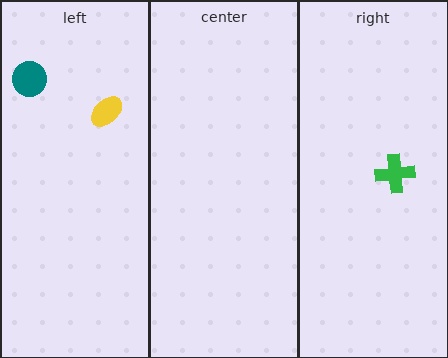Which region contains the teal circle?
The left region.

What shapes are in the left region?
The yellow ellipse, the teal circle.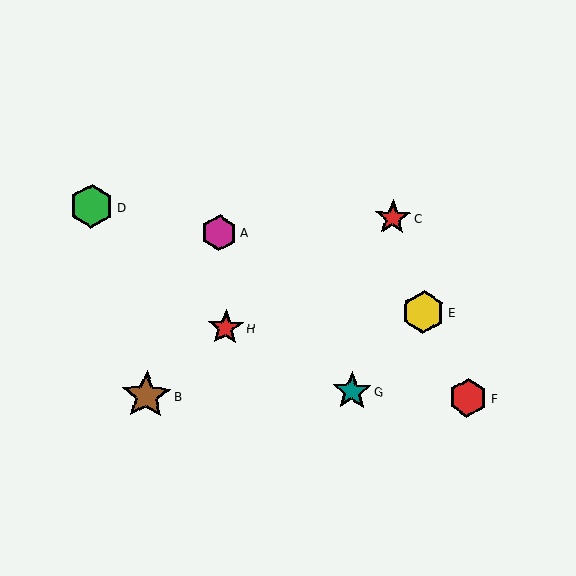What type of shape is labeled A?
Shape A is a magenta hexagon.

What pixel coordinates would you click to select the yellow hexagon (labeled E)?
Click at (423, 312) to select the yellow hexagon E.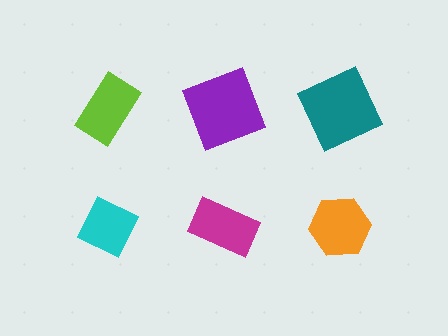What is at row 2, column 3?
An orange hexagon.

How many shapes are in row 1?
3 shapes.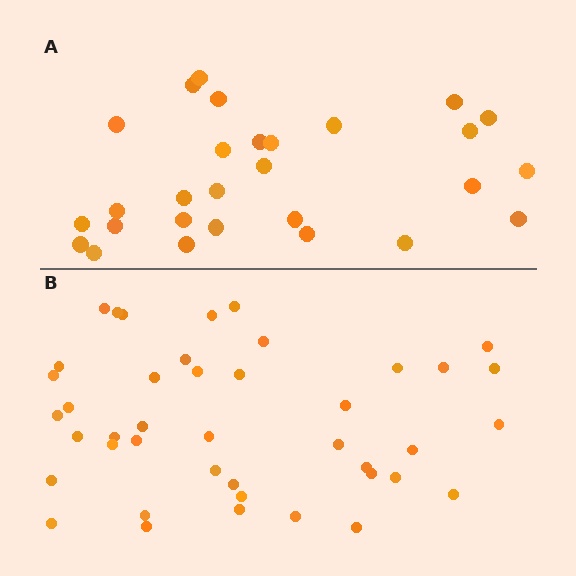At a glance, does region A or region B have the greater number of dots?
Region B (the bottom region) has more dots.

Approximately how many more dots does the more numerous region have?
Region B has approximately 15 more dots than region A.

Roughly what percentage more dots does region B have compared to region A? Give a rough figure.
About 50% more.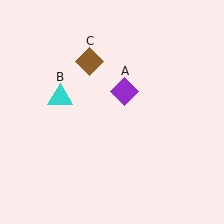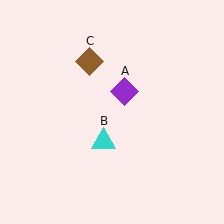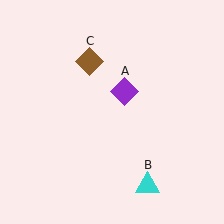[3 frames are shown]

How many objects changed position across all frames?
1 object changed position: cyan triangle (object B).